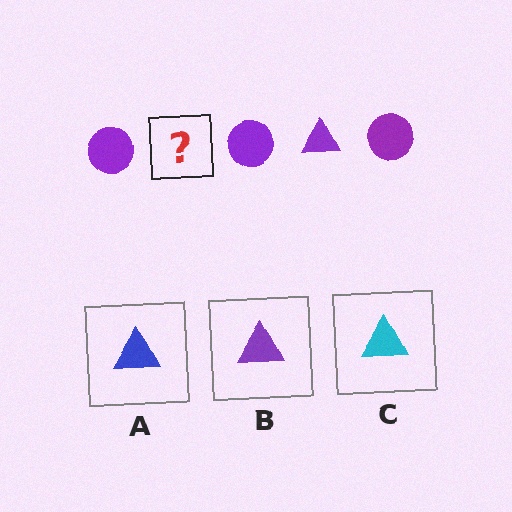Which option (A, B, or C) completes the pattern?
B.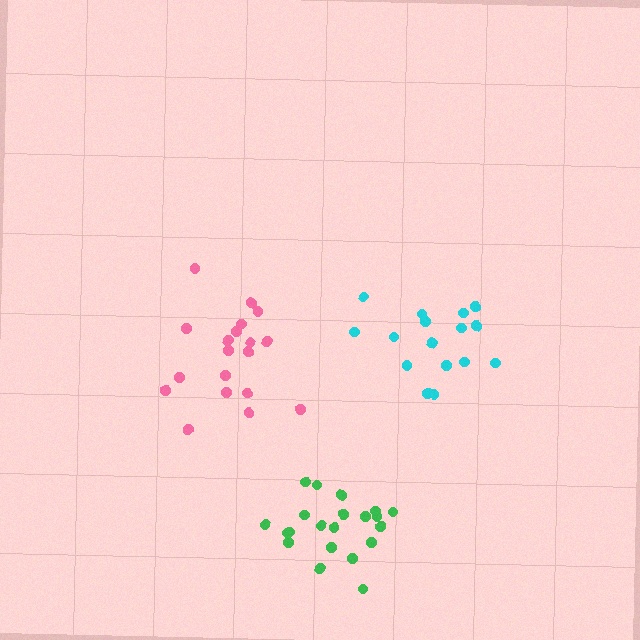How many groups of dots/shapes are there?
There are 3 groups.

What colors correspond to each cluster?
The clusters are colored: pink, cyan, green.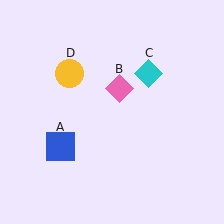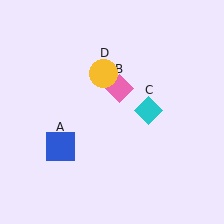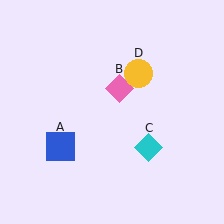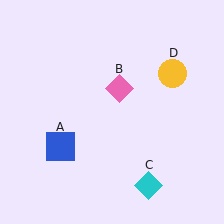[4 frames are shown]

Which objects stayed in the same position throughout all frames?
Blue square (object A) and pink diamond (object B) remained stationary.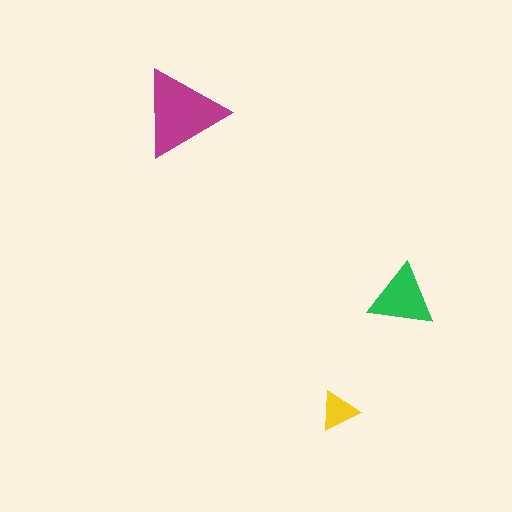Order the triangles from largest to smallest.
the magenta one, the green one, the yellow one.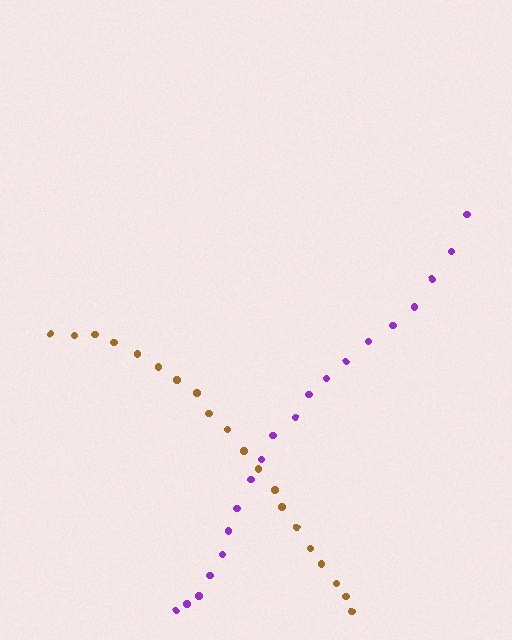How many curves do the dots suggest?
There are 2 distinct paths.